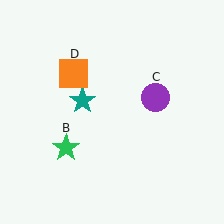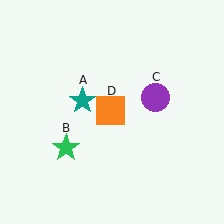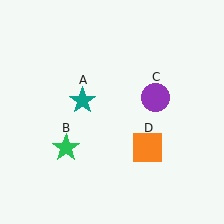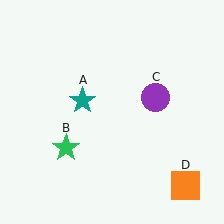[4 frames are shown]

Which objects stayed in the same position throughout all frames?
Teal star (object A) and green star (object B) and purple circle (object C) remained stationary.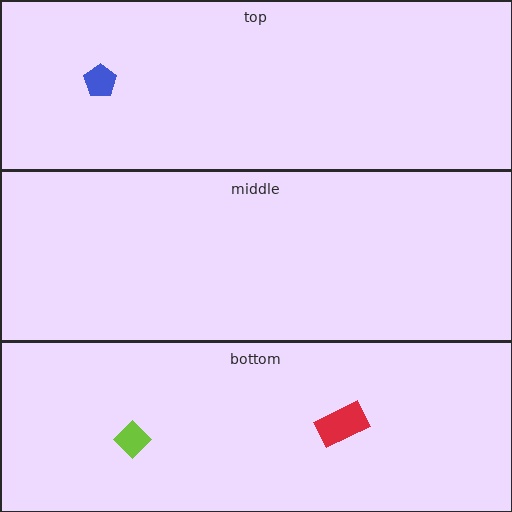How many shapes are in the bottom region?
2.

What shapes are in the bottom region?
The lime diamond, the red rectangle.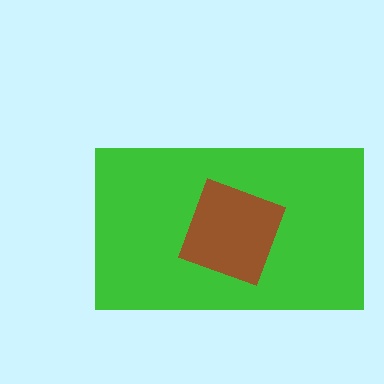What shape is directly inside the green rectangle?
The brown diamond.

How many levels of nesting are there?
2.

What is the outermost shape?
The green rectangle.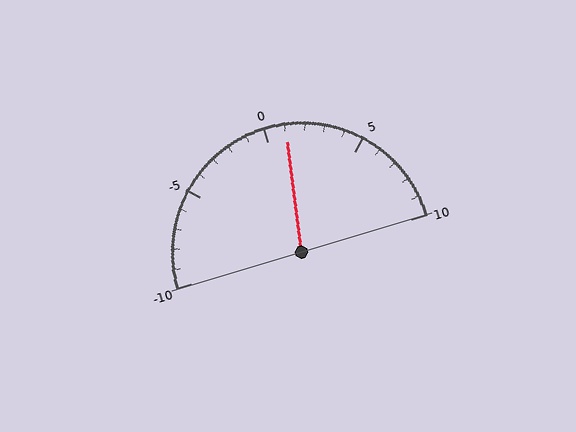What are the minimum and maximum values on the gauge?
The gauge ranges from -10 to 10.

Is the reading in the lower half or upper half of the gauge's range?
The reading is in the upper half of the range (-10 to 10).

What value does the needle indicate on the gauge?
The needle indicates approximately 1.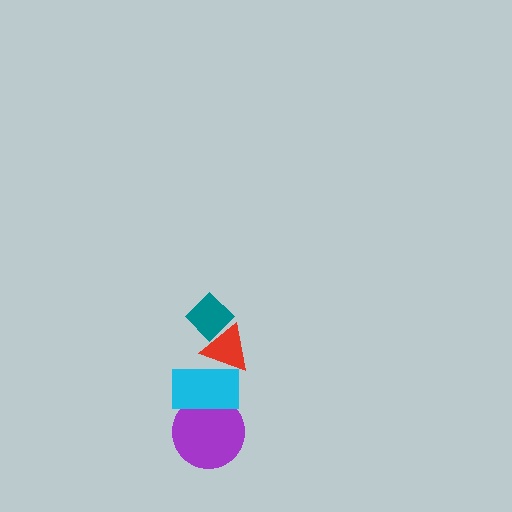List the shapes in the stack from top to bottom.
From top to bottom: the teal diamond, the red triangle, the cyan rectangle, the purple circle.